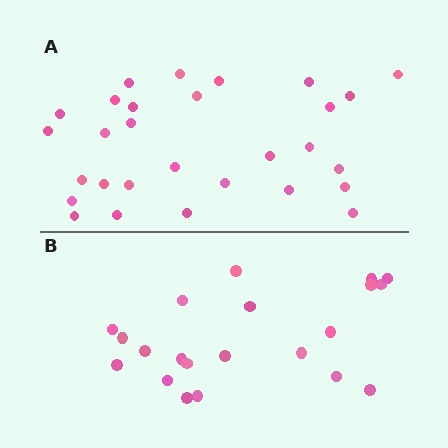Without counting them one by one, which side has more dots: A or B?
Region A (the top region) has more dots.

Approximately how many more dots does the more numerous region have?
Region A has roughly 8 or so more dots than region B.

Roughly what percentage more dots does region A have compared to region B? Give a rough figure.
About 40% more.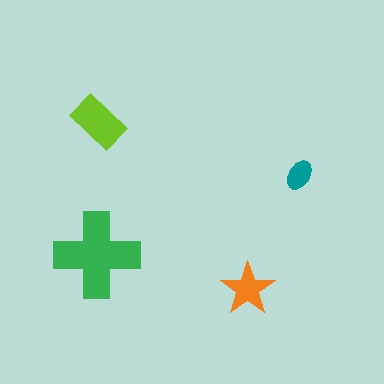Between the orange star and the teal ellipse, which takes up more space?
The orange star.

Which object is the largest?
The green cross.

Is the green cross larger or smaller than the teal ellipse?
Larger.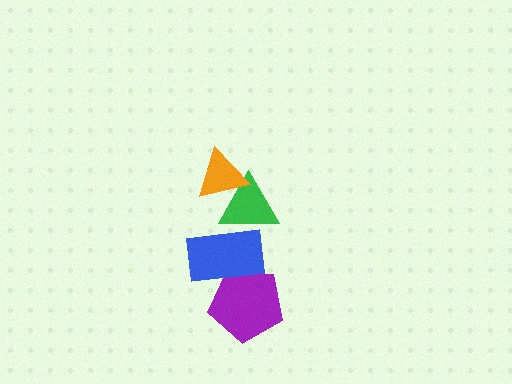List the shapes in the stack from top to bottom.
From top to bottom: the orange triangle, the green triangle, the blue rectangle, the purple pentagon.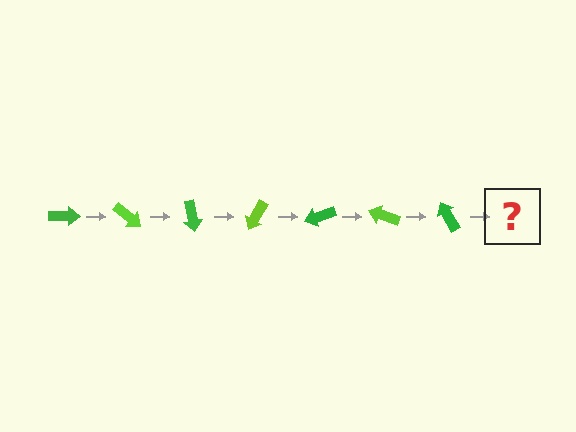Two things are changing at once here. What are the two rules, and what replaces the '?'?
The two rules are that it rotates 40 degrees each step and the color cycles through green and lime. The '?' should be a lime arrow, rotated 280 degrees from the start.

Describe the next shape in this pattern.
It should be a lime arrow, rotated 280 degrees from the start.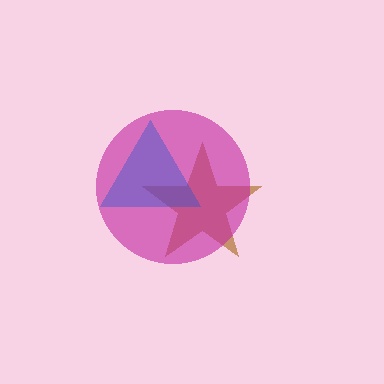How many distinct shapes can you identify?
There are 3 distinct shapes: a brown star, a magenta circle, a blue triangle.